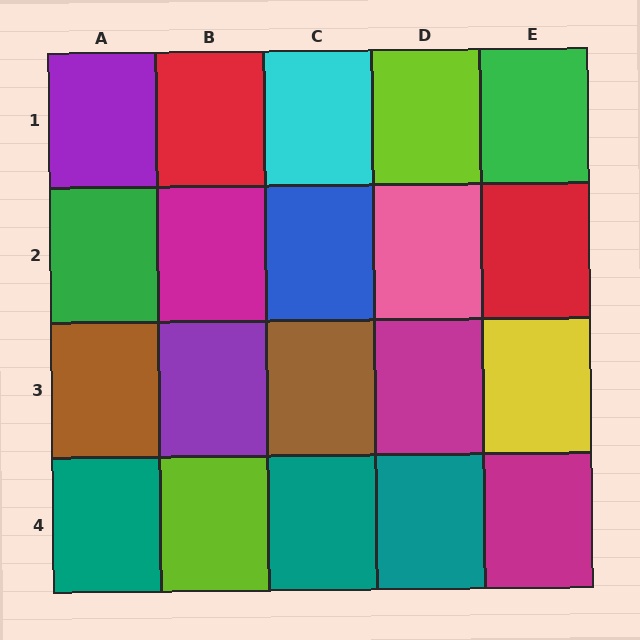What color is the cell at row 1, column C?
Cyan.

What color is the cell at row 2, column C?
Blue.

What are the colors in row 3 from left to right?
Brown, purple, brown, magenta, yellow.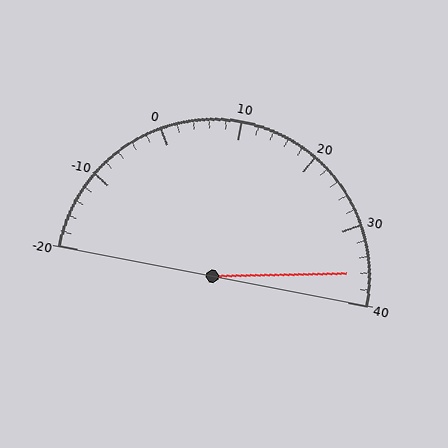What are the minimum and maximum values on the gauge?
The gauge ranges from -20 to 40.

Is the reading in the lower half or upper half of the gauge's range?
The reading is in the upper half of the range (-20 to 40).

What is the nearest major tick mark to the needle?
The nearest major tick mark is 40.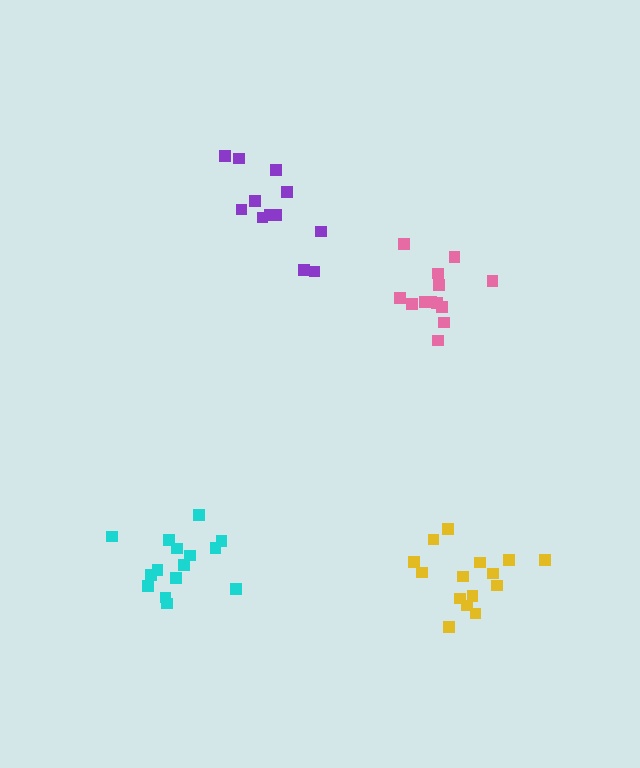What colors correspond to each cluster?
The clusters are colored: pink, yellow, purple, cyan.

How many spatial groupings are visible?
There are 4 spatial groupings.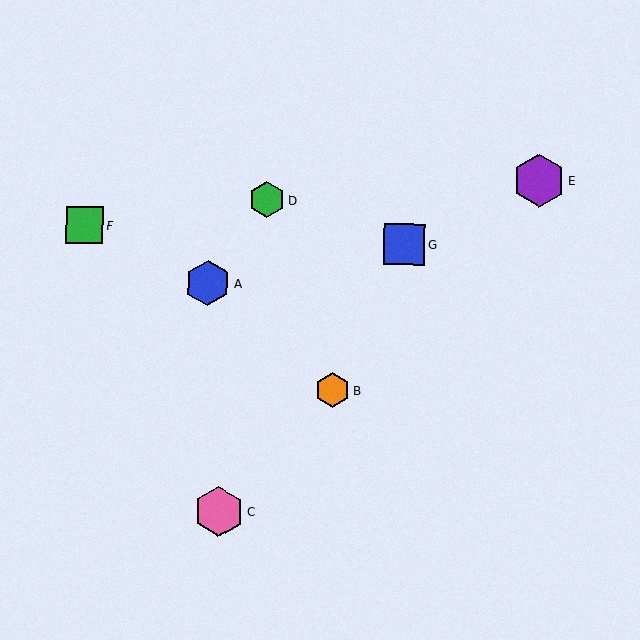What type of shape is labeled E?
Shape E is a purple hexagon.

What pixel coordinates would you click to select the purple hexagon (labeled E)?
Click at (539, 181) to select the purple hexagon E.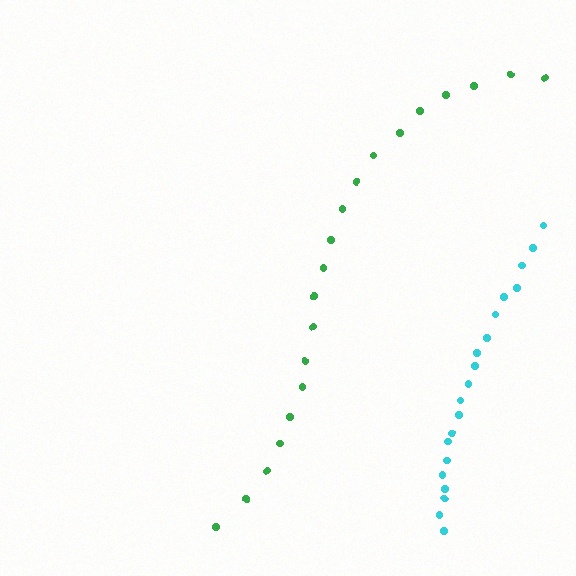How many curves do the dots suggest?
There are 2 distinct paths.